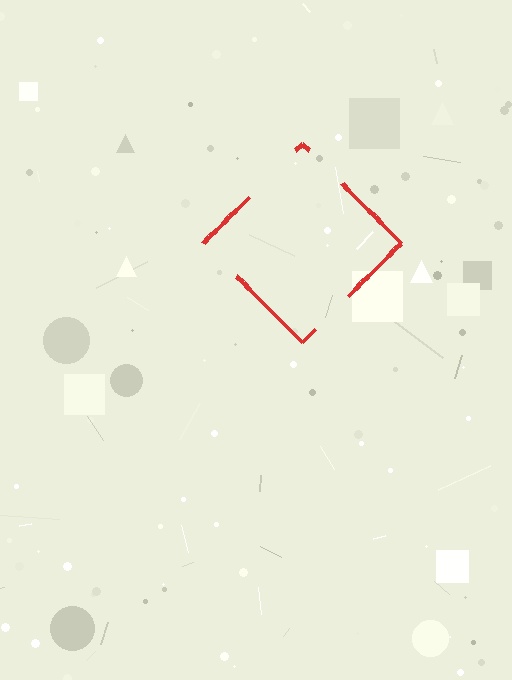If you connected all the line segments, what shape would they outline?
They would outline a diamond.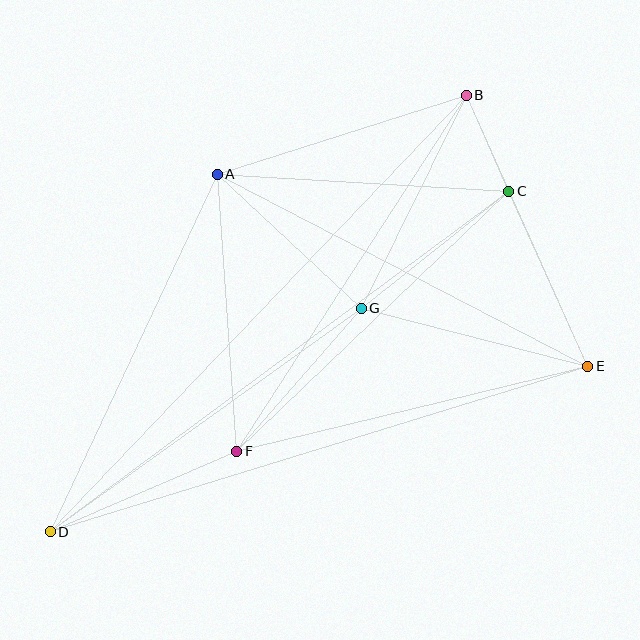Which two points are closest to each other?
Points B and C are closest to each other.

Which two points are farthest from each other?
Points B and D are farthest from each other.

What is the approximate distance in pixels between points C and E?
The distance between C and E is approximately 192 pixels.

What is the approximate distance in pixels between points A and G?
The distance between A and G is approximately 197 pixels.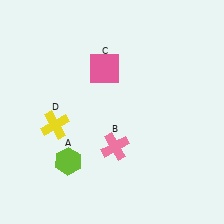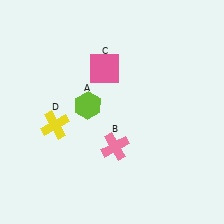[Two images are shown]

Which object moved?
The lime hexagon (A) moved up.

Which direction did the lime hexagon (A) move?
The lime hexagon (A) moved up.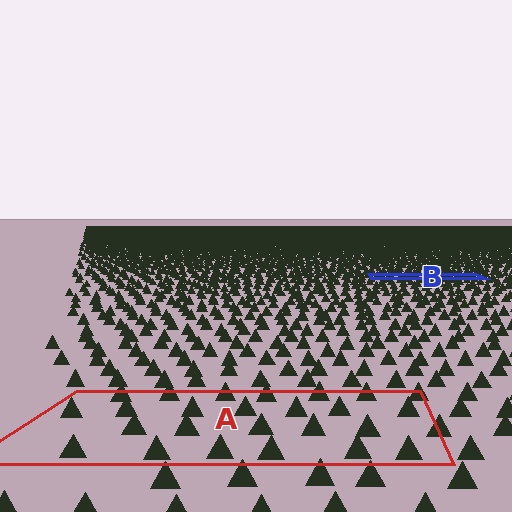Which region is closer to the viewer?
Region A is closer. The texture elements there are larger and more spread out.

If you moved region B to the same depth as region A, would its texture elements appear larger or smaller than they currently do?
They would appear larger. At a closer depth, the same texture elements are projected at a bigger on-screen size.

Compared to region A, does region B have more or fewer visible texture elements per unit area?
Region B has more texture elements per unit area — they are packed more densely because it is farther away.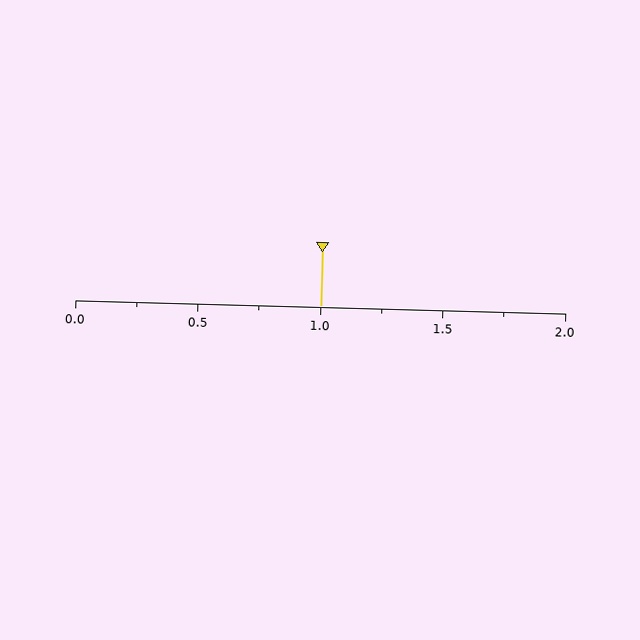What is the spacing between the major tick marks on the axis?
The major ticks are spaced 0.5 apart.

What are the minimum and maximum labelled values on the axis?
The axis runs from 0.0 to 2.0.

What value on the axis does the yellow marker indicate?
The marker indicates approximately 1.